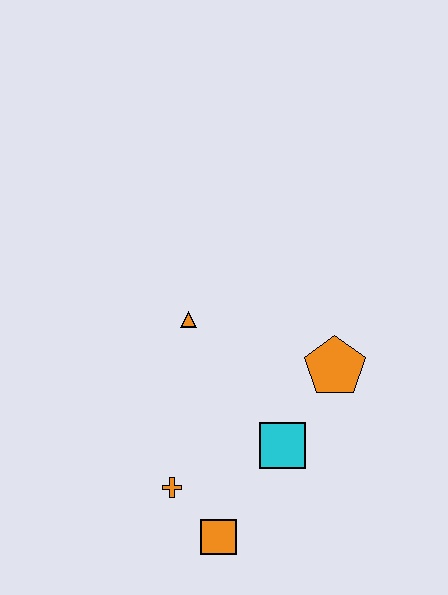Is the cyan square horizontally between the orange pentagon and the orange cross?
Yes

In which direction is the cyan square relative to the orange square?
The cyan square is above the orange square.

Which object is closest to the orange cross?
The orange square is closest to the orange cross.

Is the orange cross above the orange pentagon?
No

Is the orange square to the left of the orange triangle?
No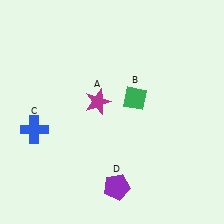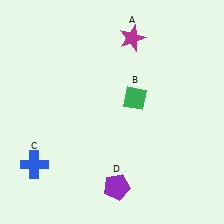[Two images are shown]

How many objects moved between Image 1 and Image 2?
2 objects moved between the two images.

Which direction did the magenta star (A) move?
The magenta star (A) moved up.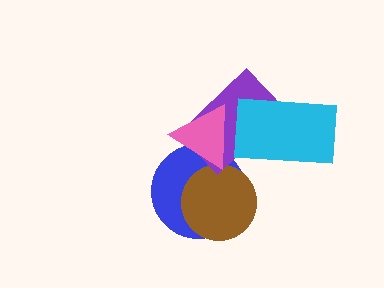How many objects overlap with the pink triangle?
2 objects overlap with the pink triangle.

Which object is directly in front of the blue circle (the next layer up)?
The brown circle is directly in front of the blue circle.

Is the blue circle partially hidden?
Yes, it is partially covered by another shape.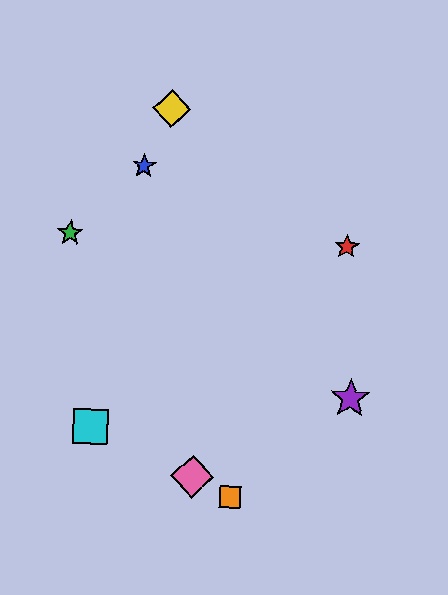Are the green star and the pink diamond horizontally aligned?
No, the green star is at y≈233 and the pink diamond is at y≈476.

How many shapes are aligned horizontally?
2 shapes (the red star, the green star) are aligned horizontally.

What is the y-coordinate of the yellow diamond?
The yellow diamond is at y≈108.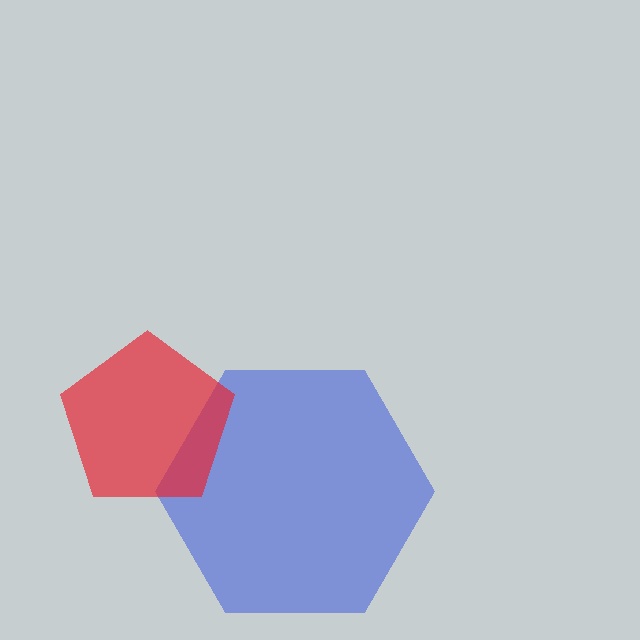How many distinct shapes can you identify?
There are 2 distinct shapes: a blue hexagon, a red pentagon.